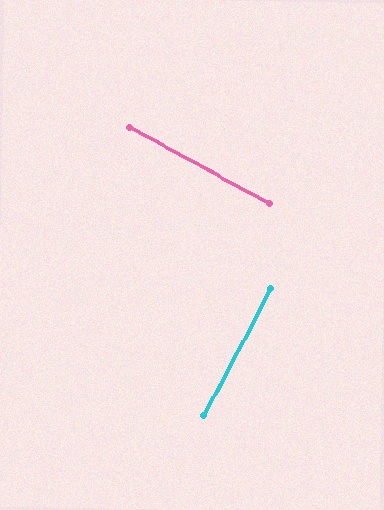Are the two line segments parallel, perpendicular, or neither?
Perpendicular — they meet at approximately 89°.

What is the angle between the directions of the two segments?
Approximately 89 degrees.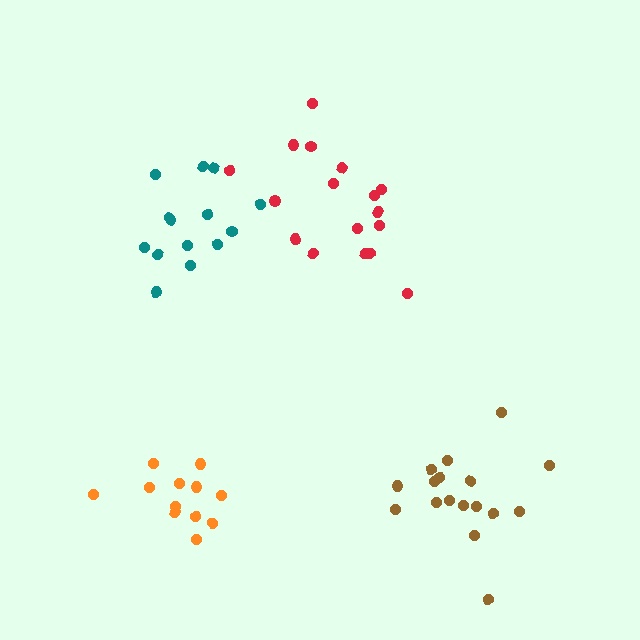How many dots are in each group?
Group 1: 17 dots, Group 2: 12 dots, Group 3: 17 dots, Group 4: 14 dots (60 total).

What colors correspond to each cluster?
The clusters are colored: red, orange, brown, teal.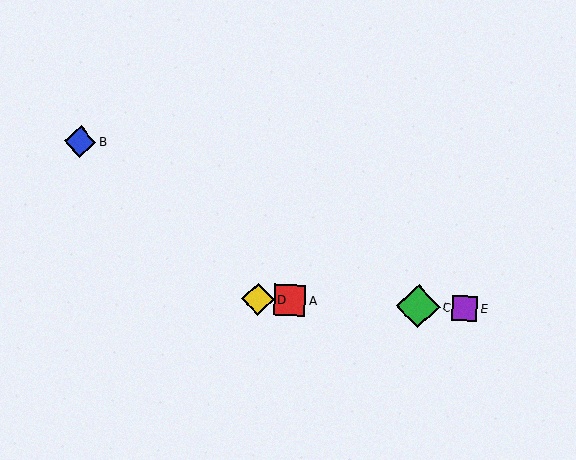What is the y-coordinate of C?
Object C is at y≈306.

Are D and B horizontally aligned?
No, D is at y≈299 and B is at y≈142.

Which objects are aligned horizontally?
Objects A, C, D, E are aligned horizontally.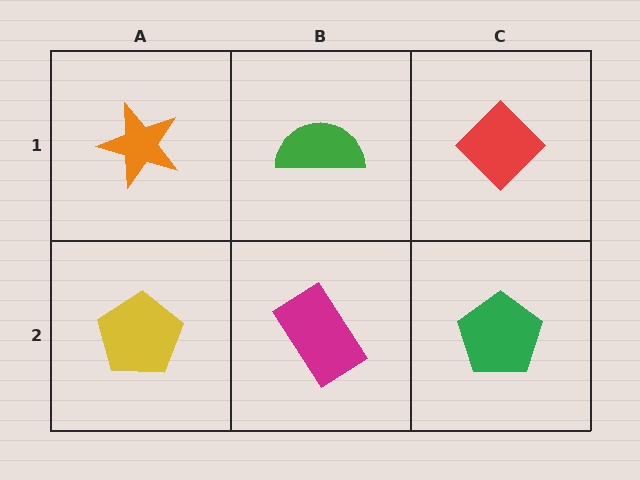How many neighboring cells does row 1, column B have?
3.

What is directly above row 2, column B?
A green semicircle.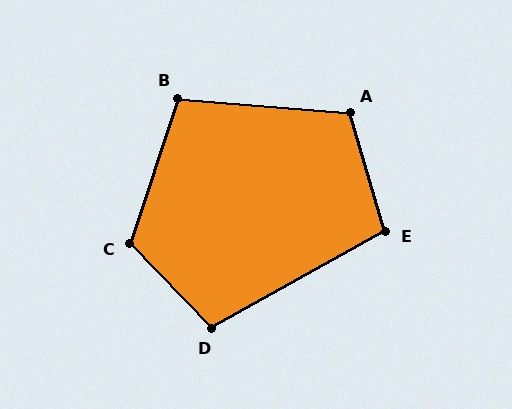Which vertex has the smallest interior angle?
E, at approximately 103 degrees.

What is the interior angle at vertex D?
Approximately 105 degrees (obtuse).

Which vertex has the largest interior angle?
C, at approximately 118 degrees.